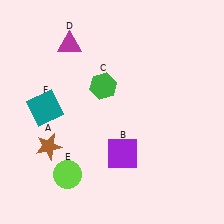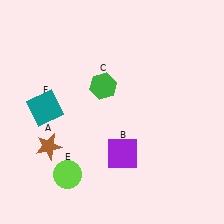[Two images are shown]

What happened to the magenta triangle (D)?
The magenta triangle (D) was removed in Image 2. It was in the top-left area of Image 1.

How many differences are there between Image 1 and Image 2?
There is 1 difference between the two images.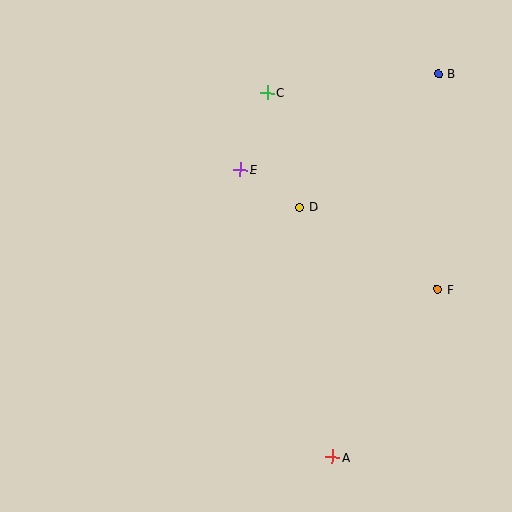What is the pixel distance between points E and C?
The distance between E and C is 82 pixels.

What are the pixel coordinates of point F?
Point F is at (437, 290).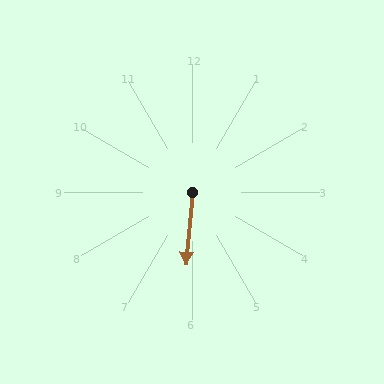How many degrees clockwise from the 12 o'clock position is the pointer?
Approximately 185 degrees.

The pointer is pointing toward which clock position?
Roughly 6 o'clock.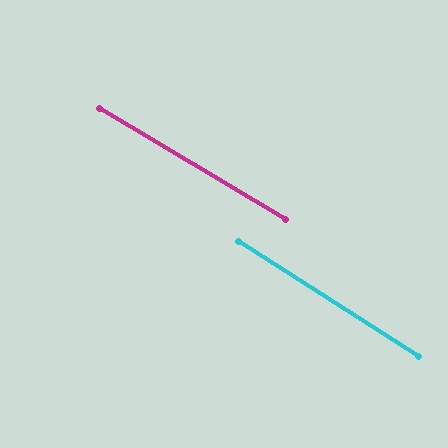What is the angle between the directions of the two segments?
Approximately 2 degrees.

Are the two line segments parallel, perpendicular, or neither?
Parallel — their directions differ by only 1.7°.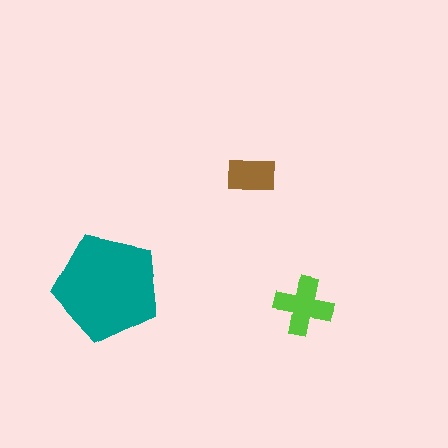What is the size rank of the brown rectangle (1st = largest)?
3rd.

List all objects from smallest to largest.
The brown rectangle, the lime cross, the teal pentagon.